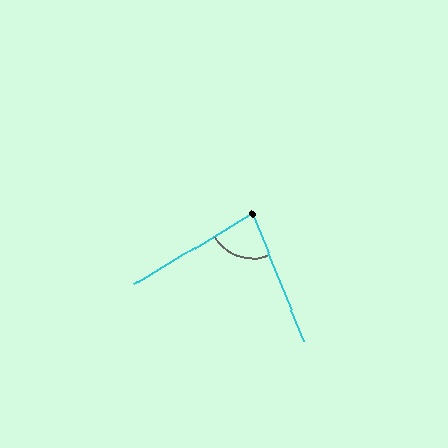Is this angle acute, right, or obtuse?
It is acute.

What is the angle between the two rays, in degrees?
Approximately 81 degrees.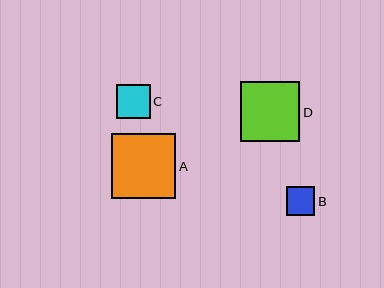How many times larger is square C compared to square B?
Square C is approximately 1.2 times the size of square B.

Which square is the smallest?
Square B is the smallest with a size of approximately 29 pixels.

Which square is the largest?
Square A is the largest with a size of approximately 64 pixels.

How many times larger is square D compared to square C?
Square D is approximately 1.7 times the size of square C.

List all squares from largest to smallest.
From largest to smallest: A, D, C, B.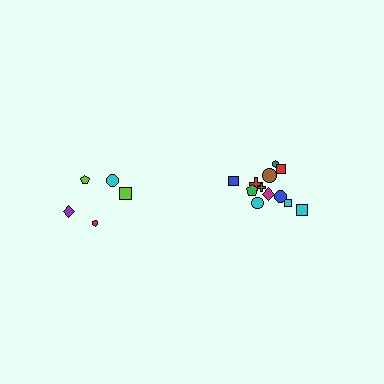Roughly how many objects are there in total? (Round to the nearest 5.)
Roughly 15 objects in total.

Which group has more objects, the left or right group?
The right group.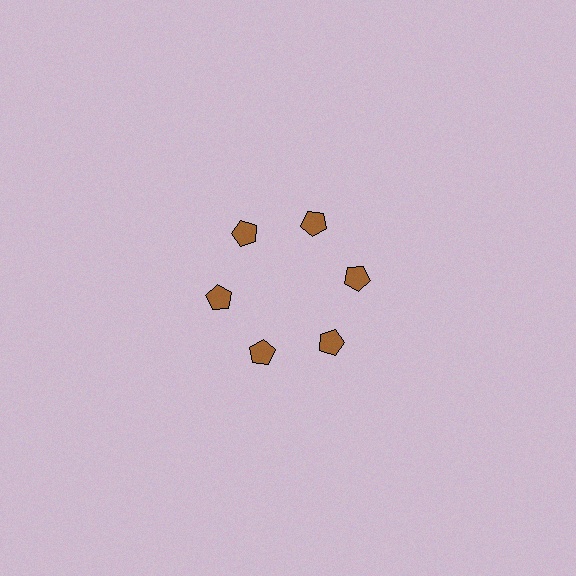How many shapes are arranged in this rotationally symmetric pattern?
There are 6 shapes, arranged in 6 groups of 1.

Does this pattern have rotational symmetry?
Yes, this pattern has 6-fold rotational symmetry. It looks the same after rotating 60 degrees around the center.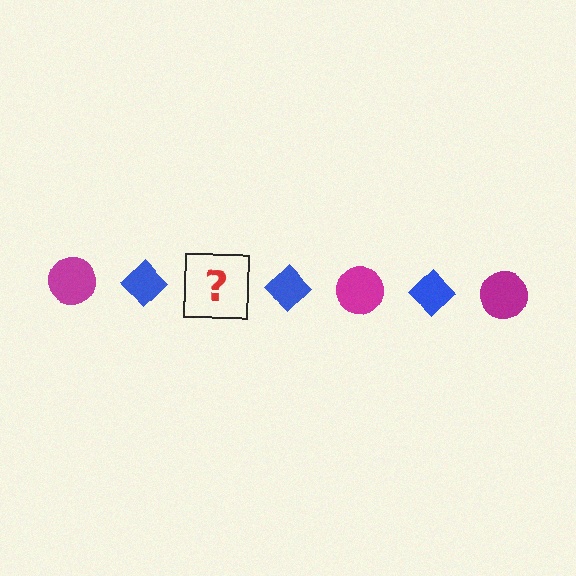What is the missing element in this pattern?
The missing element is a magenta circle.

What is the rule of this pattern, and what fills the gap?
The rule is that the pattern alternates between magenta circle and blue diamond. The gap should be filled with a magenta circle.